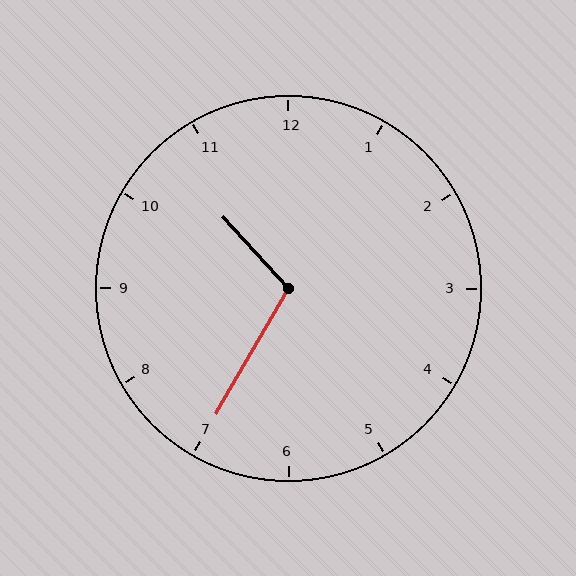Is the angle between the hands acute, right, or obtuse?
It is obtuse.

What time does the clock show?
10:35.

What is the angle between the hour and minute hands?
Approximately 108 degrees.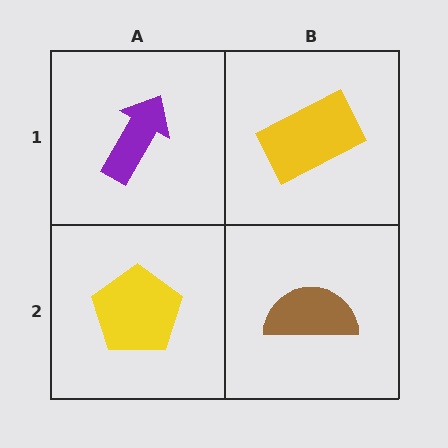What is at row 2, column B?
A brown semicircle.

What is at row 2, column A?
A yellow pentagon.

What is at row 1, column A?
A purple arrow.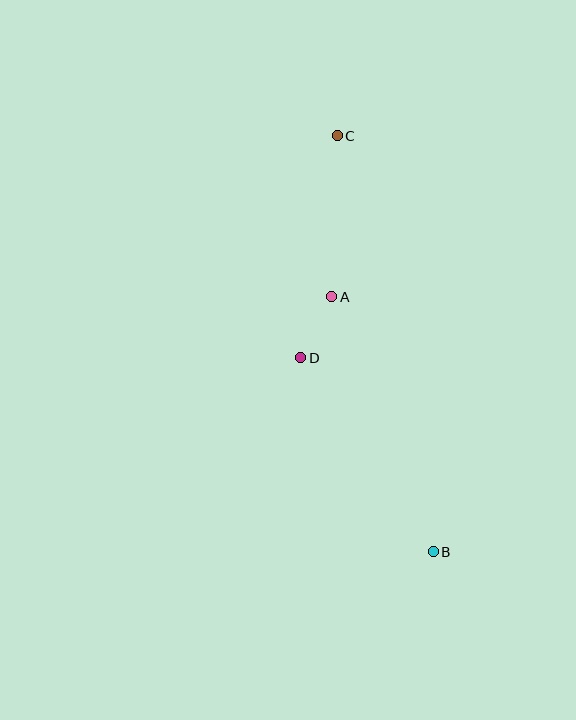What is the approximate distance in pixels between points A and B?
The distance between A and B is approximately 275 pixels.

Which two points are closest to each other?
Points A and D are closest to each other.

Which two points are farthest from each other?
Points B and C are farthest from each other.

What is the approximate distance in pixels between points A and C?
The distance between A and C is approximately 161 pixels.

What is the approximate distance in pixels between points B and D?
The distance between B and D is approximately 235 pixels.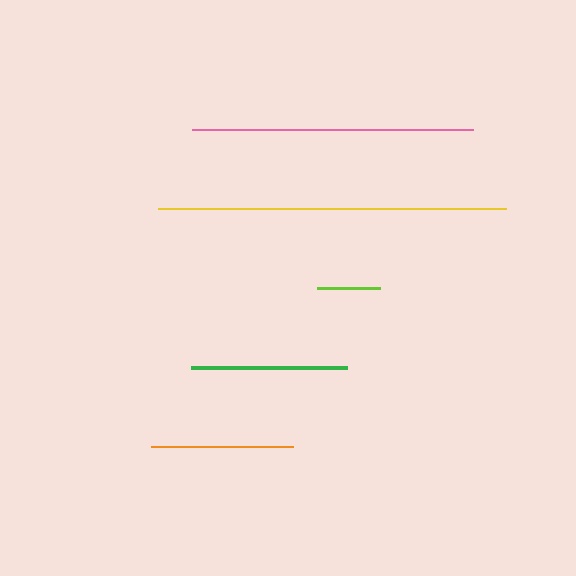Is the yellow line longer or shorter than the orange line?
The yellow line is longer than the orange line.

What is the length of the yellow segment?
The yellow segment is approximately 348 pixels long.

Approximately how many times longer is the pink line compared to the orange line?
The pink line is approximately 2.0 times the length of the orange line.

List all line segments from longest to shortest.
From longest to shortest: yellow, pink, green, orange, lime.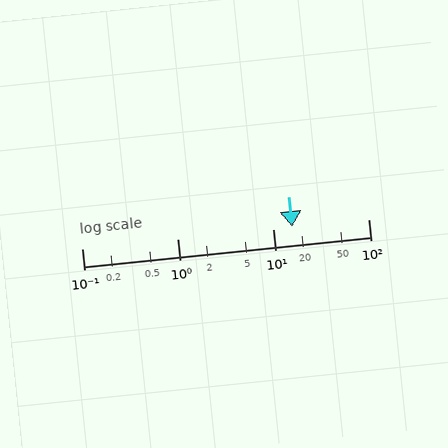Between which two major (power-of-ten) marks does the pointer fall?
The pointer is between 10 and 100.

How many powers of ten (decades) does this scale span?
The scale spans 3 decades, from 0.1 to 100.